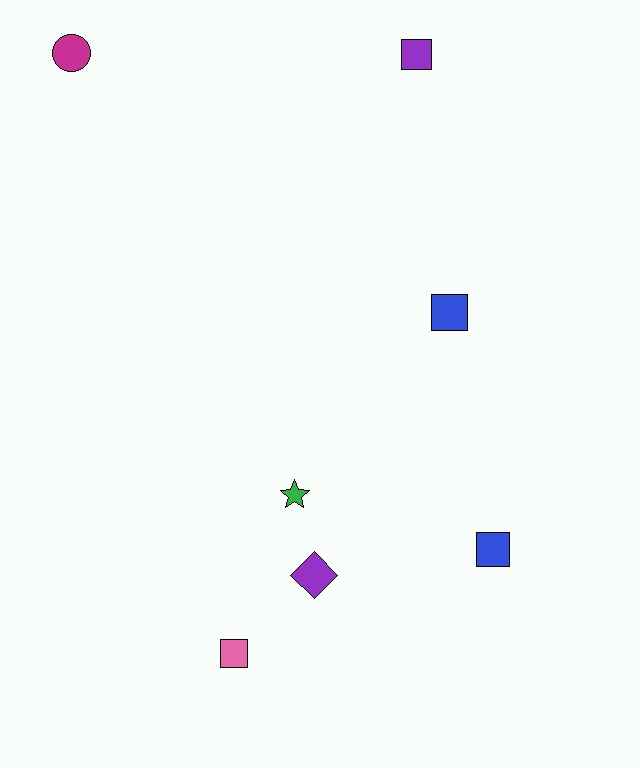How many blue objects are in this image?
There are 2 blue objects.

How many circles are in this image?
There is 1 circle.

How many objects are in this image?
There are 7 objects.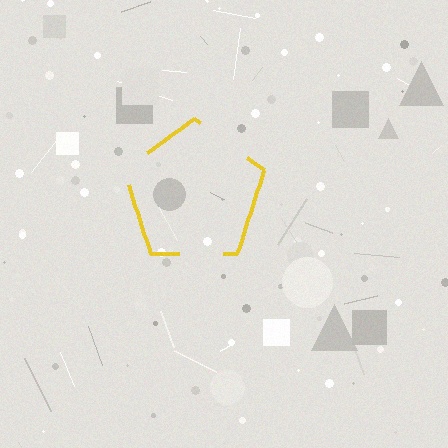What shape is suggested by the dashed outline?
The dashed outline suggests a pentagon.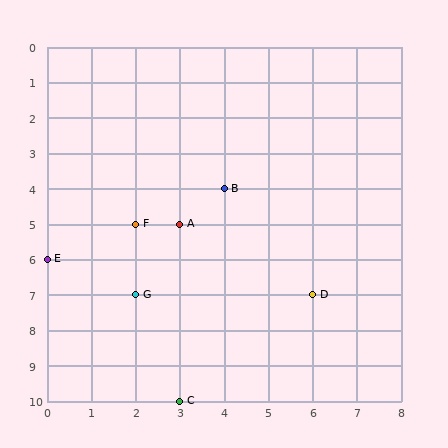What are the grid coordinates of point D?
Point D is at grid coordinates (6, 7).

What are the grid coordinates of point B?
Point B is at grid coordinates (4, 4).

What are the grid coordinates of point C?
Point C is at grid coordinates (3, 10).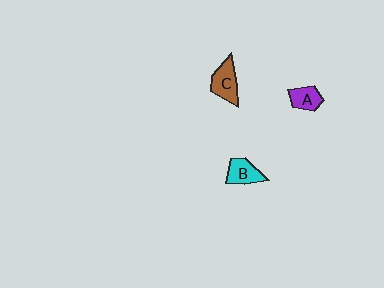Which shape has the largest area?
Shape C (brown).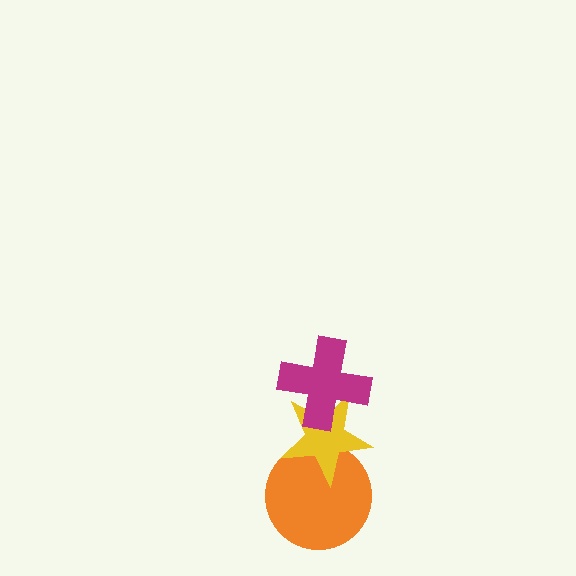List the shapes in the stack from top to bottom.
From top to bottom: the magenta cross, the yellow star, the orange circle.